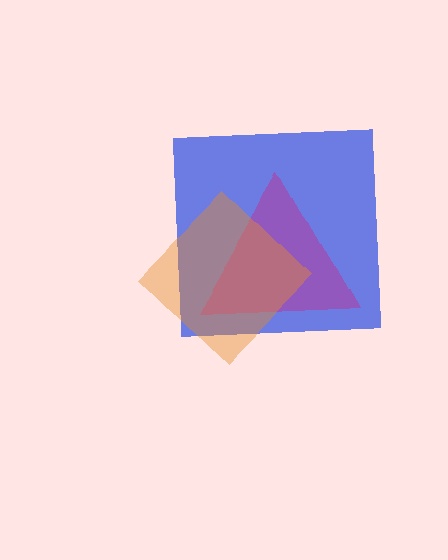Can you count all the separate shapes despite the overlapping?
Yes, there are 3 separate shapes.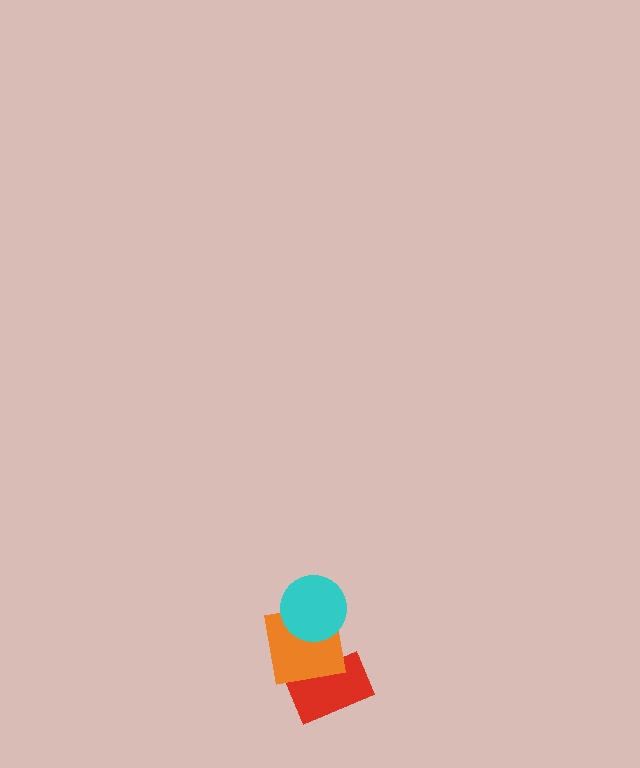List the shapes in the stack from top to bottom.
From top to bottom: the cyan circle, the orange square, the red rectangle.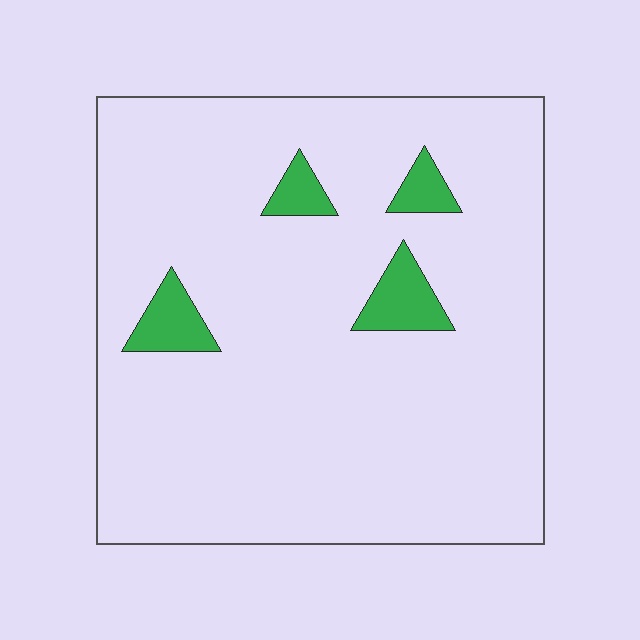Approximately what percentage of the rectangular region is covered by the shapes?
Approximately 5%.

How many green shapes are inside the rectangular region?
4.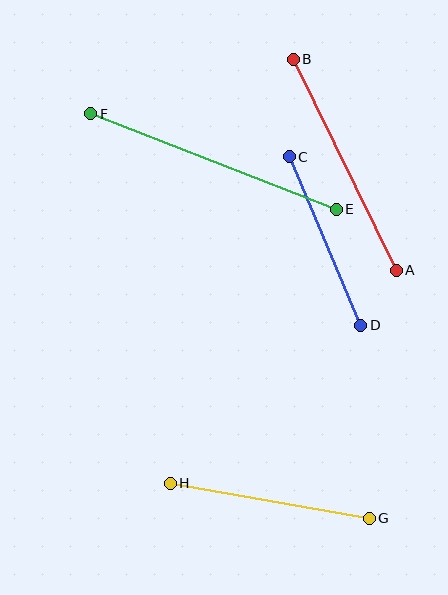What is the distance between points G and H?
The distance is approximately 202 pixels.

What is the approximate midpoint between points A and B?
The midpoint is at approximately (345, 165) pixels.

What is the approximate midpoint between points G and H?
The midpoint is at approximately (270, 501) pixels.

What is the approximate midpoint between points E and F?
The midpoint is at approximately (213, 162) pixels.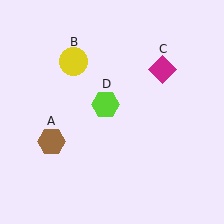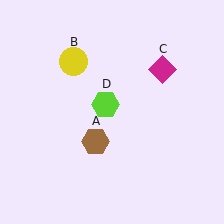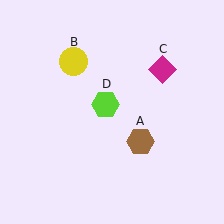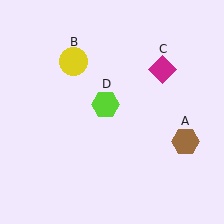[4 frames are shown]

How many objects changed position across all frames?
1 object changed position: brown hexagon (object A).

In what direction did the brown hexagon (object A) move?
The brown hexagon (object A) moved right.